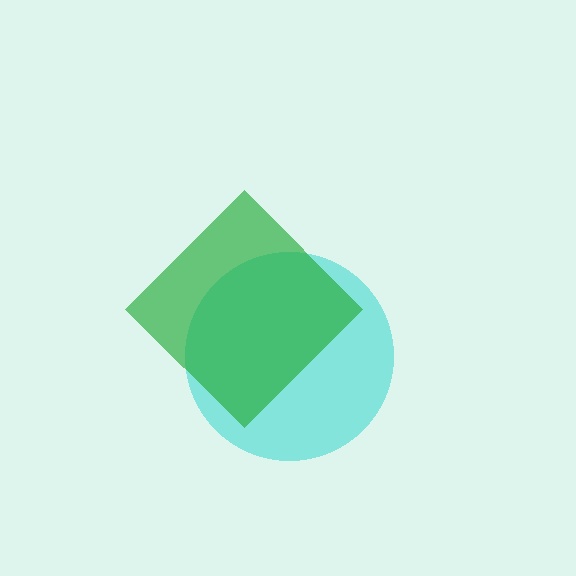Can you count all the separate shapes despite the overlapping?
Yes, there are 2 separate shapes.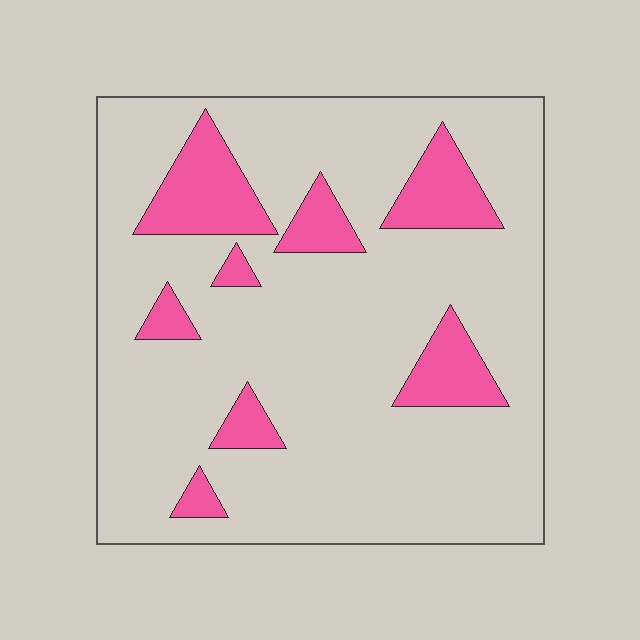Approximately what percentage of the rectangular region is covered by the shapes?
Approximately 15%.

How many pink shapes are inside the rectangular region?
8.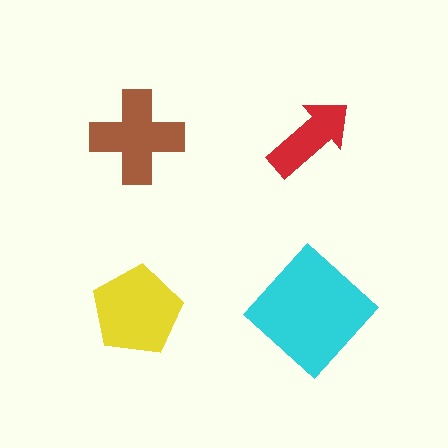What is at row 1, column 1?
A brown cross.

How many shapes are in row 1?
2 shapes.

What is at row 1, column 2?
A red arrow.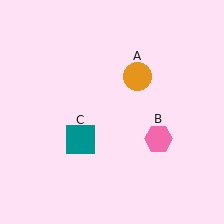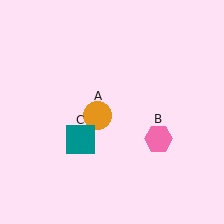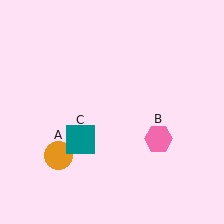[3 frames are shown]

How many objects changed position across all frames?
1 object changed position: orange circle (object A).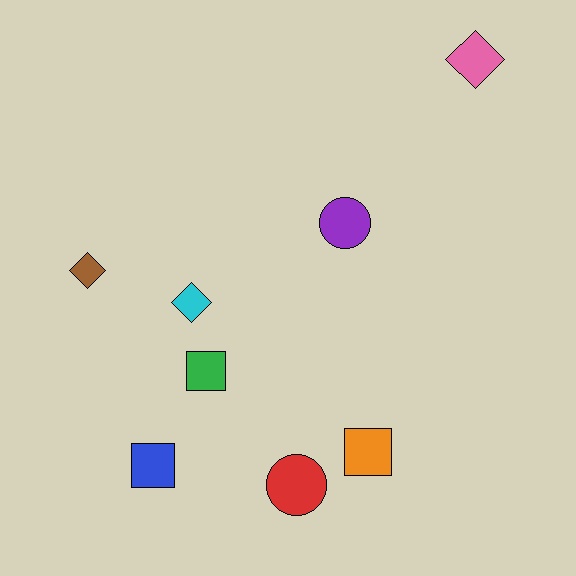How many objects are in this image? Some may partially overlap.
There are 8 objects.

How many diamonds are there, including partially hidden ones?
There are 3 diamonds.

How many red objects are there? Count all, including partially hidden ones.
There is 1 red object.